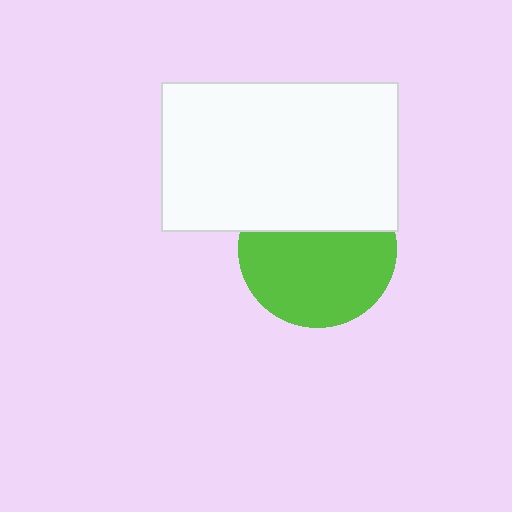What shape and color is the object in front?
The object in front is a white rectangle.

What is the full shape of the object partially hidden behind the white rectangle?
The partially hidden object is a lime circle.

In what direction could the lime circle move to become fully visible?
The lime circle could move down. That would shift it out from behind the white rectangle entirely.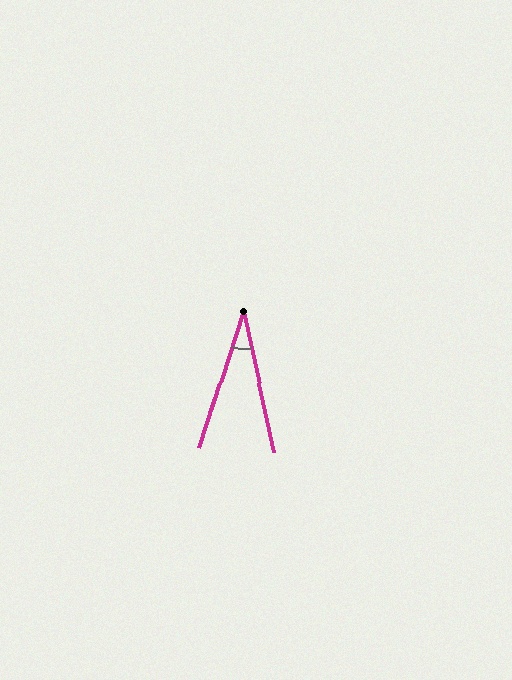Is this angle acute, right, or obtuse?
It is acute.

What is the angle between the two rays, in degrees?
Approximately 30 degrees.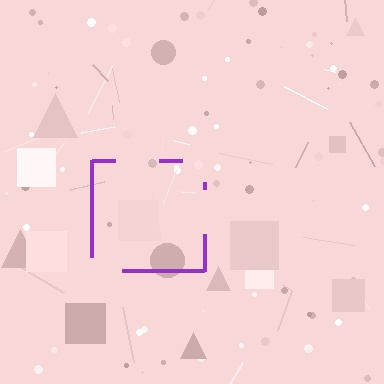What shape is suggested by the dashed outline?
The dashed outline suggests a square.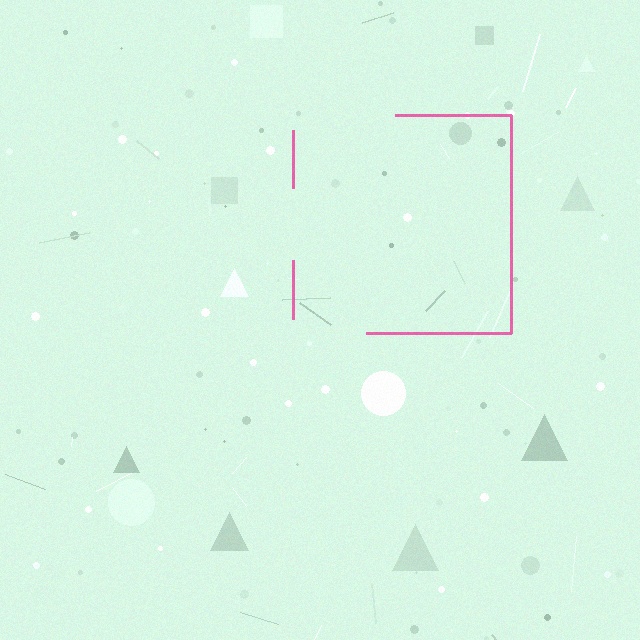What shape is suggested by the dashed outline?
The dashed outline suggests a square.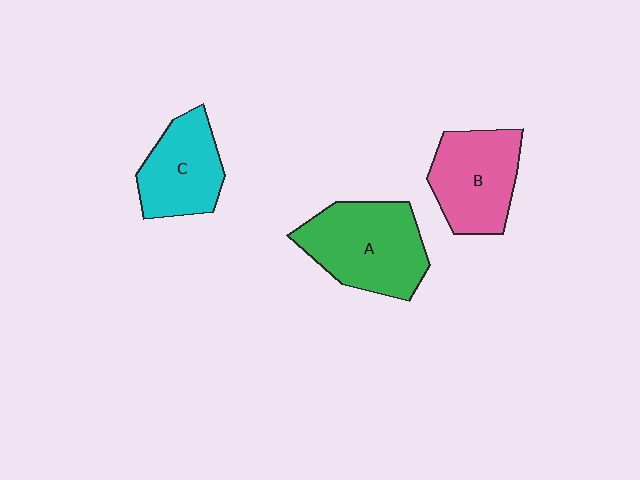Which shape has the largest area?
Shape A (green).